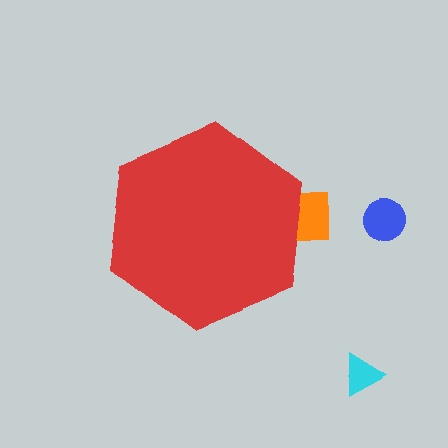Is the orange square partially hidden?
Yes, the orange square is partially hidden behind the red hexagon.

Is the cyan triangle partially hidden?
No, the cyan triangle is fully visible.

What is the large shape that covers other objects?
A red hexagon.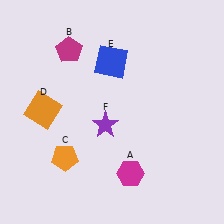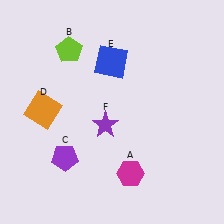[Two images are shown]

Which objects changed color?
B changed from magenta to lime. C changed from orange to purple.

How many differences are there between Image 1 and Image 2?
There are 2 differences between the two images.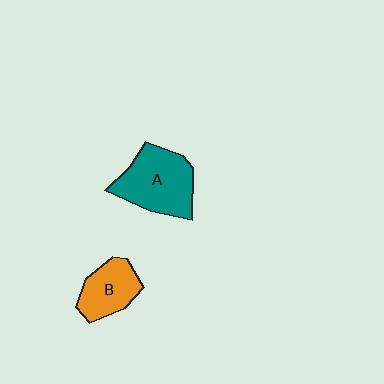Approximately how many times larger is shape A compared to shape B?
Approximately 1.5 times.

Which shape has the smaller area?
Shape B (orange).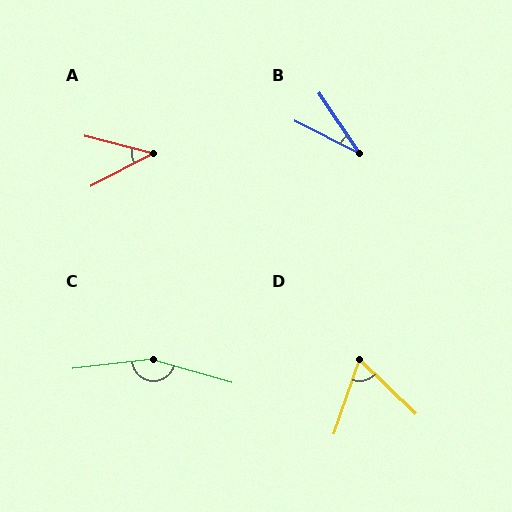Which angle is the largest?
C, at approximately 157 degrees.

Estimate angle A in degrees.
Approximately 42 degrees.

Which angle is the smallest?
B, at approximately 29 degrees.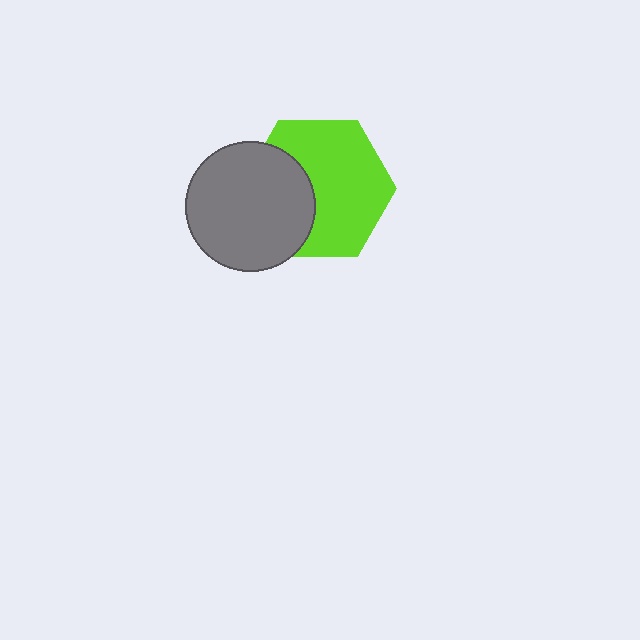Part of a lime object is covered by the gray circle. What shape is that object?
It is a hexagon.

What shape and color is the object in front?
The object in front is a gray circle.